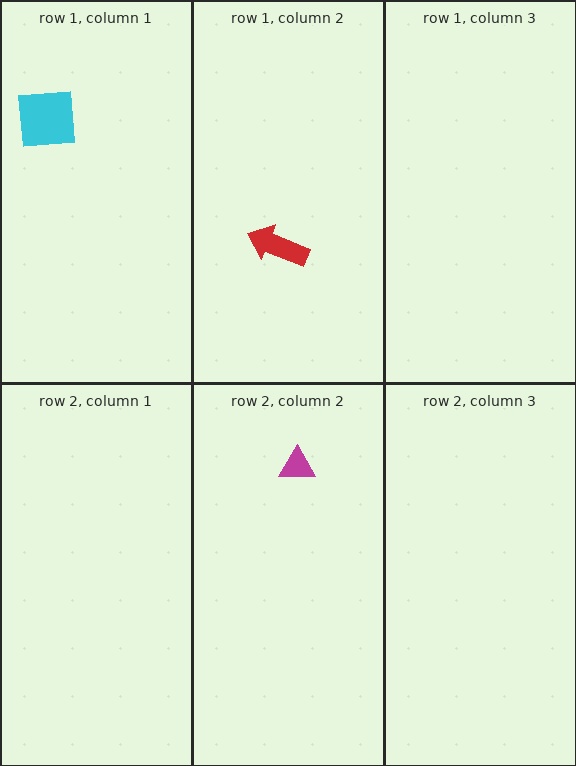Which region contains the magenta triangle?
The row 2, column 2 region.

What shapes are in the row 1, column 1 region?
The cyan square.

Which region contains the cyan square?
The row 1, column 1 region.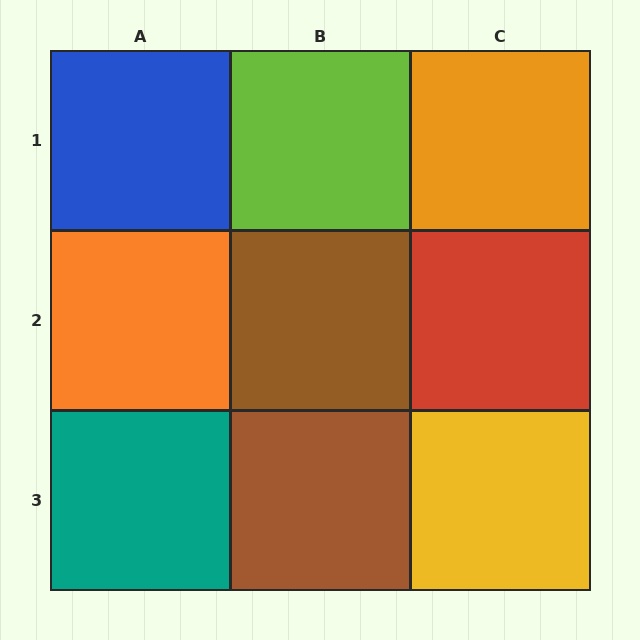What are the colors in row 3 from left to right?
Teal, brown, yellow.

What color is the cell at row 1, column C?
Orange.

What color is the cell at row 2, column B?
Brown.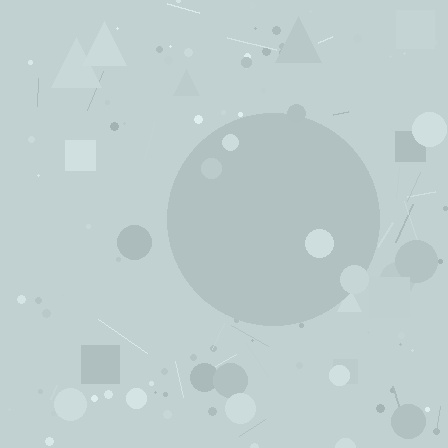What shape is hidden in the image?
A circle is hidden in the image.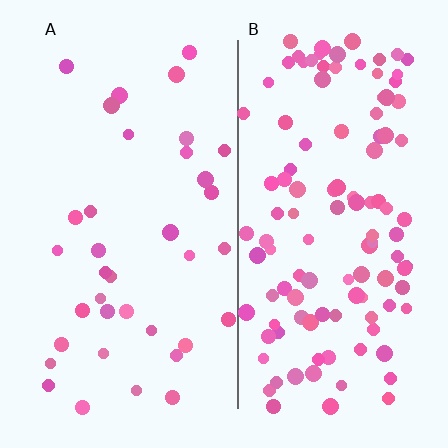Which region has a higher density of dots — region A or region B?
B (the right).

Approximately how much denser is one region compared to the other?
Approximately 3.2× — region B over region A.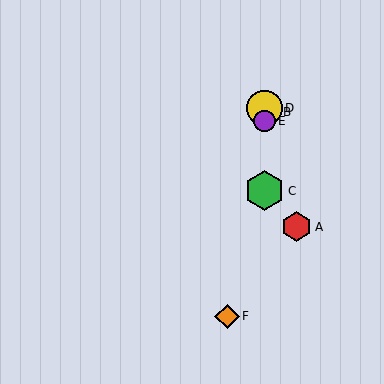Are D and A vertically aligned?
No, D is at x≈265 and A is at x≈297.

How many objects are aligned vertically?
4 objects (B, C, D, E) are aligned vertically.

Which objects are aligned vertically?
Objects B, C, D, E are aligned vertically.